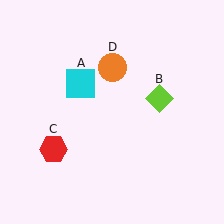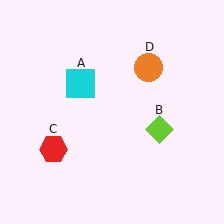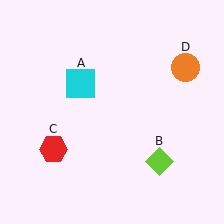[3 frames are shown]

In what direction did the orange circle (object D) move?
The orange circle (object D) moved right.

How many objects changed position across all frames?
2 objects changed position: lime diamond (object B), orange circle (object D).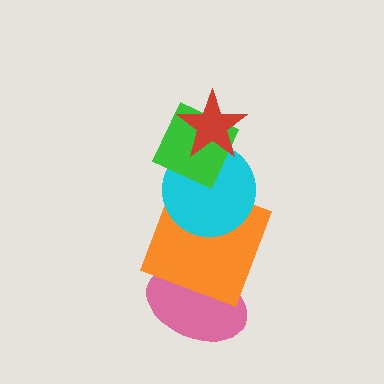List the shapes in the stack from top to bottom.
From top to bottom: the red star, the green diamond, the cyan circle, the orange square, the pink ellipse.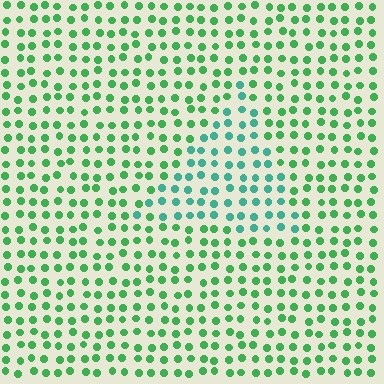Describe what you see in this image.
The image is filled with small green elements in a uniform arrangement. A triangle-shaped region is visible where the elements are tinted to a slightly different hue, forming a subtle color boundary.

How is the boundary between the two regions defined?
The boundary is defined purely by a slight shift in hue (about 35 degrees). Spacing, size, and orientation are identical on both sides.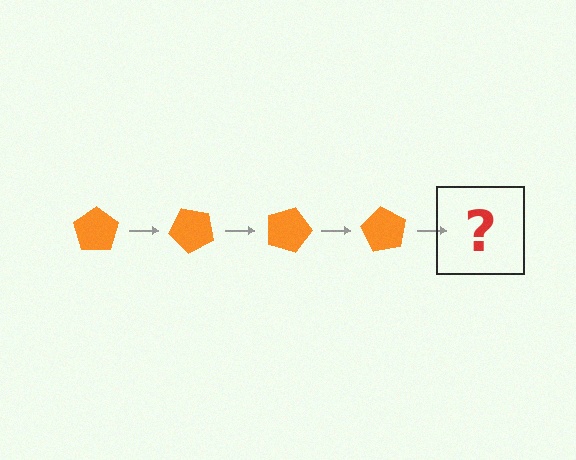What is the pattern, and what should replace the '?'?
The pattern is that the pentagon rotates 45 degrees each step. The '?' should be an orange pentagon rotated 180 degrees.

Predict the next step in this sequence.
The next step is an orange pentagon rotated 180 degrees.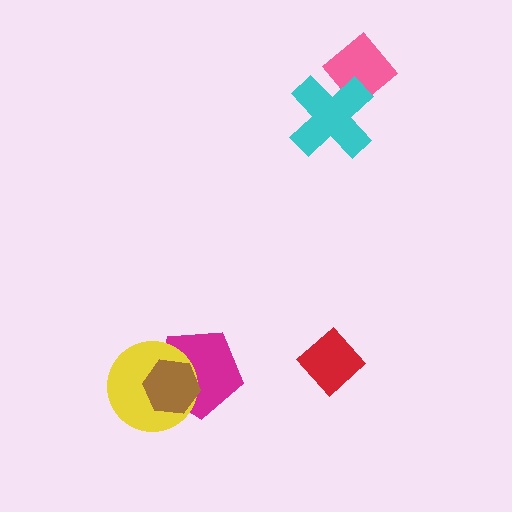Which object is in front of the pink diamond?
The cyan cross is in front of the pink diamond.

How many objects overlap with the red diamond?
0 objects overlap with the red diamond.